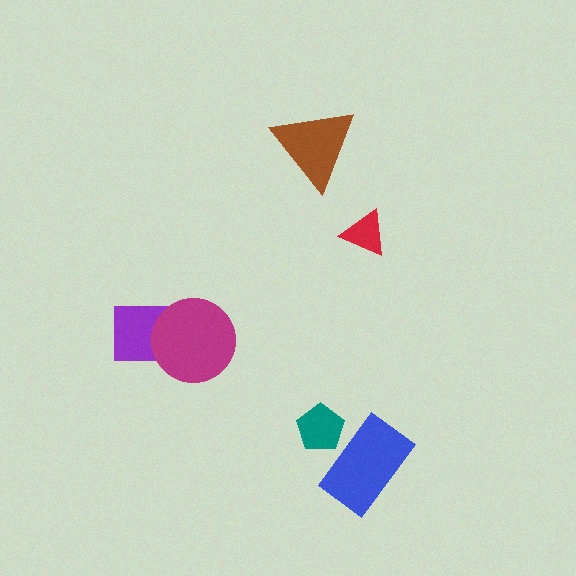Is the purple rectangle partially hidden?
Yes, it is partially covered by another shape.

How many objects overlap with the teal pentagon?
1 object overlaps with the teal pentagon.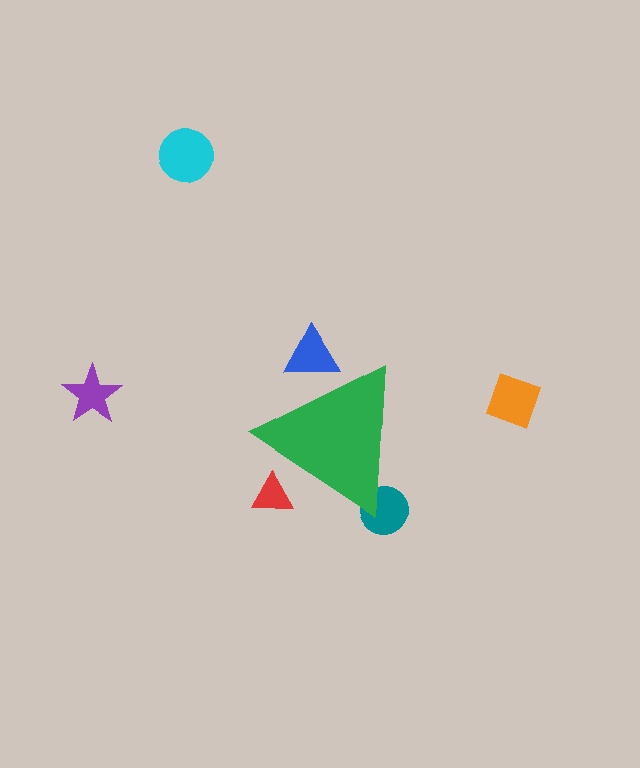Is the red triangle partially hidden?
Yes, the red triangle is partially hidden behind the green triangle.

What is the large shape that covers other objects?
A green triangle.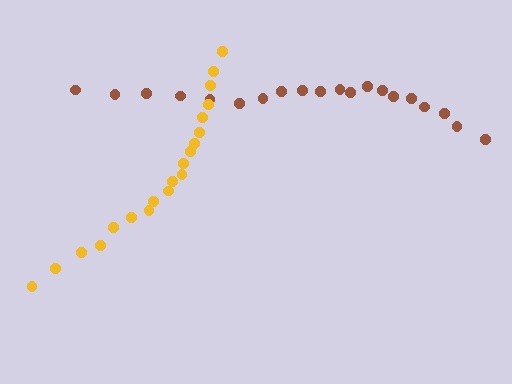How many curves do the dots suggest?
There are 2 distinct paths.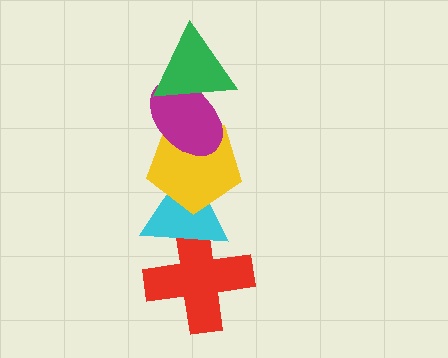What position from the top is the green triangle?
The green triangle is 1st from the top.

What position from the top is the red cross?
The red cross is 5th from the top.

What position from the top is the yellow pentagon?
The yellow pentagon is 3rd from the top.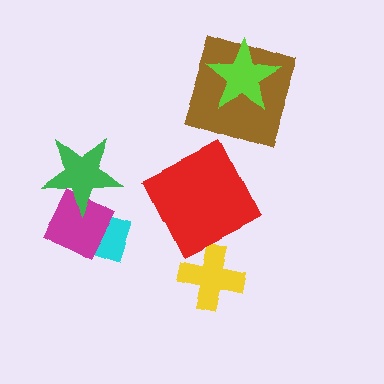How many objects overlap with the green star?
1 object overlaps with the green star.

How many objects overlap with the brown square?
1 object overlaps with the brown square.